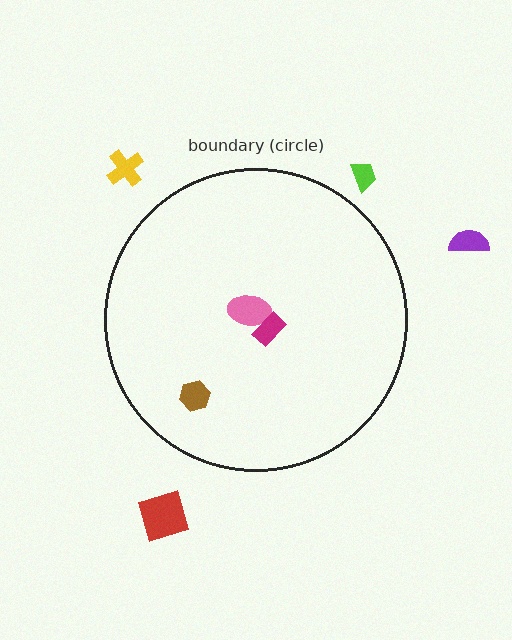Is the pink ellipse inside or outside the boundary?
Inside.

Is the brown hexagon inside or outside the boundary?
Inside.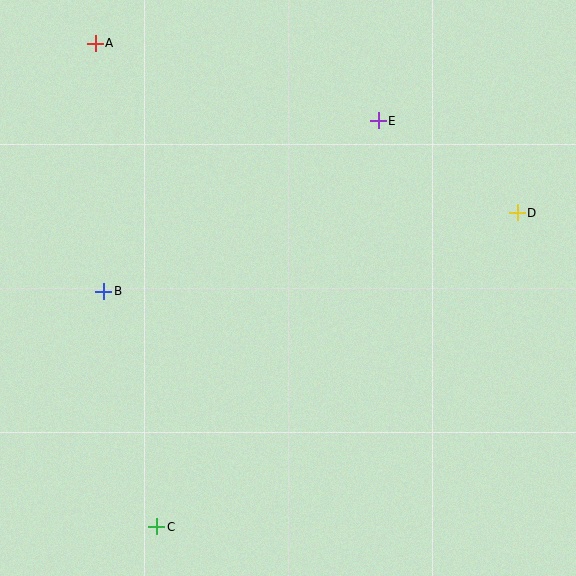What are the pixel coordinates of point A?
Point A is at (95, 43).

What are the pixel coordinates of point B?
Point B is at (104, 291).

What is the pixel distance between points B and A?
The distance between B and A is 248 pixels.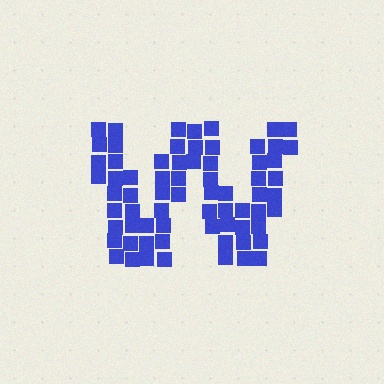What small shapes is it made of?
It is made of small squares.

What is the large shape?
The large shape is the letter W.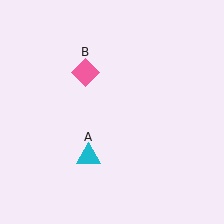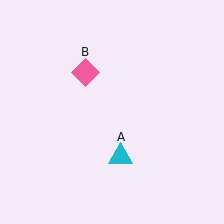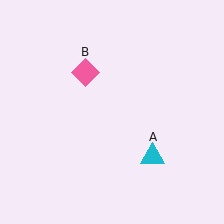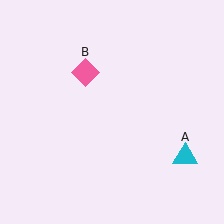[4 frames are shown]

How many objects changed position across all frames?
1 object changed position: cyan triangle (object A).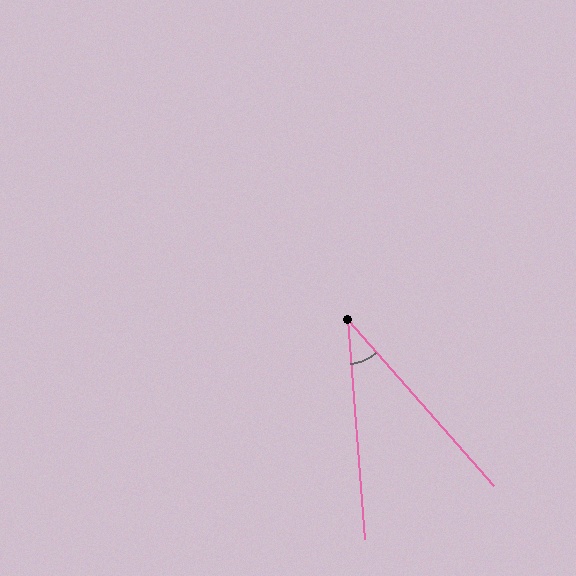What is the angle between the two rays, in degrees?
Approximately 37 degrees.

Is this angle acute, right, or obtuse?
It is acute.